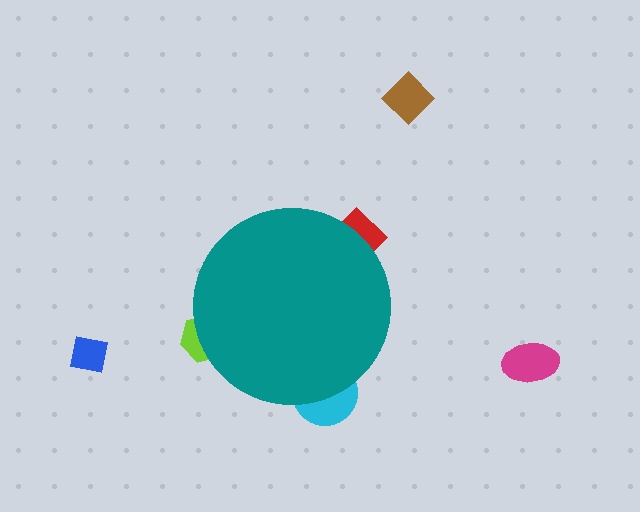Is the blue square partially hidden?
No, the blue square is fully visible.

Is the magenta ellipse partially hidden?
No, the magenta ellipse is fully visible.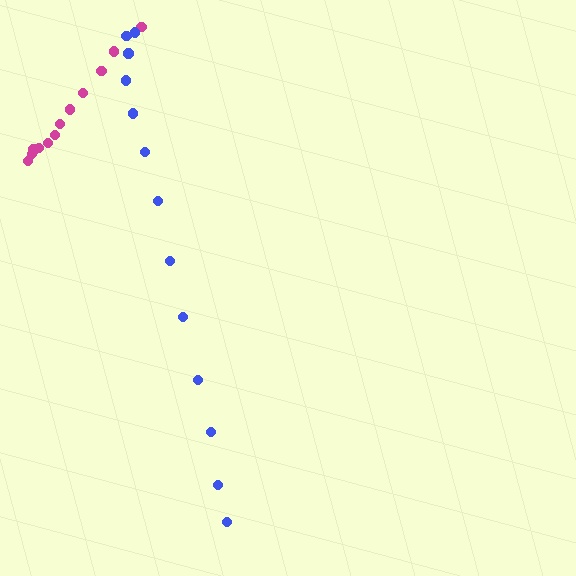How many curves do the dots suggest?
There are 2 distinct paths.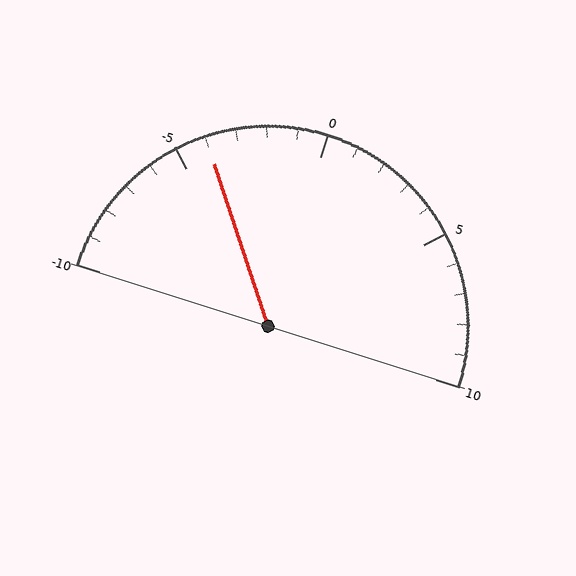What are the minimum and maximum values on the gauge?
The gauge ranges from -10 to 10.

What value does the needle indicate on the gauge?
The needle indicates approximately -4.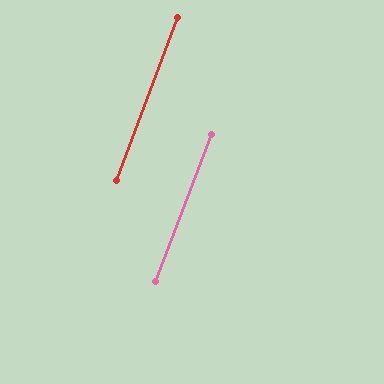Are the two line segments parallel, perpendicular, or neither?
Parallel — their directions differ by only 0.3°.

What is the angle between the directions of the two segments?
Approximately 0 degrees.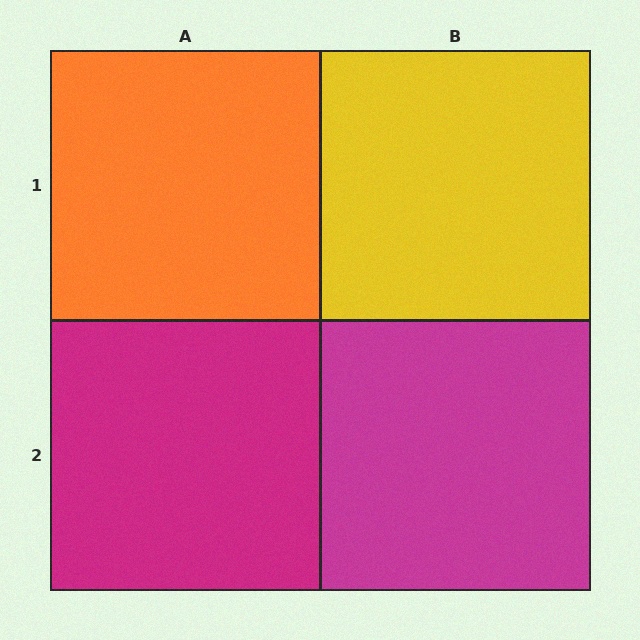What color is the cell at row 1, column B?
Yellow.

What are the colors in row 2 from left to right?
Magenta, magenta.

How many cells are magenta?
2 cells are magenta.